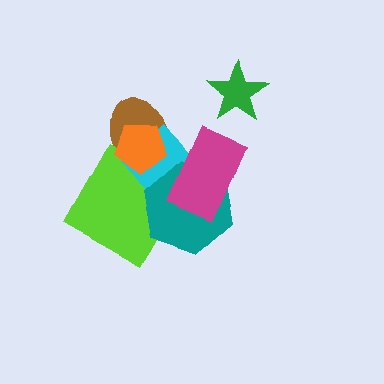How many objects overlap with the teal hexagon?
3 objects overlap with the teal hexagon.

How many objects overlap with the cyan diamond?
5 objects overlap with the cyan diamond.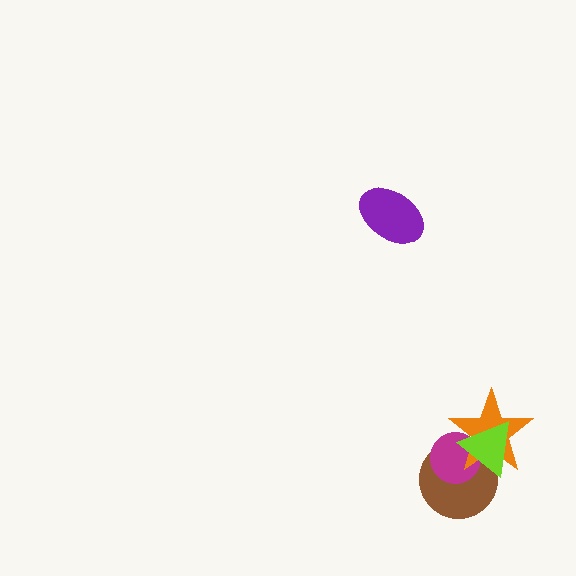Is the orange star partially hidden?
Yes, it is partially covered by another shape.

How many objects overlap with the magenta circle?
3 objects overlap with the magenta circle.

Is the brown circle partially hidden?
Yes, it is partially covered by another shape.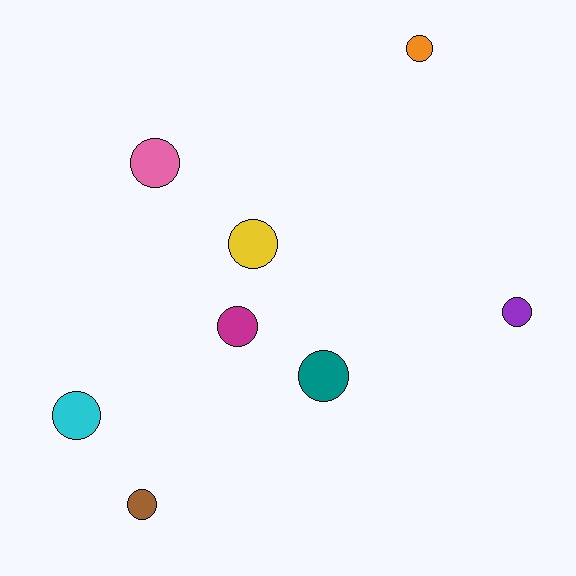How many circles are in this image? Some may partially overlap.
There are 8 circles.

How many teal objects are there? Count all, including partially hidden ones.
There is 1 teal object.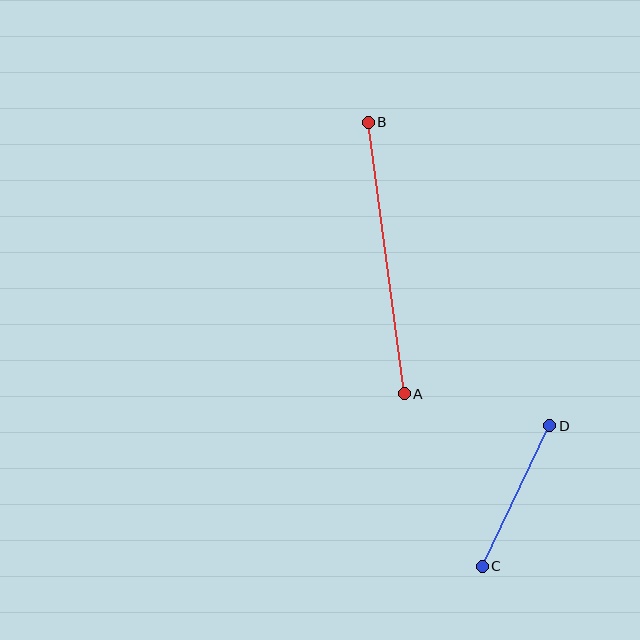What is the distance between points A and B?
The distance is approximately 274 pixels.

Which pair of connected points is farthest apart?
Points A and B are farthest apart.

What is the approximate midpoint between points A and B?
The midpoint is at approximately (386, 258) pixels.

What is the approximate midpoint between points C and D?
The midpoint is at approximately (516, 496) pixels.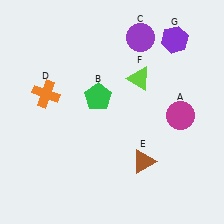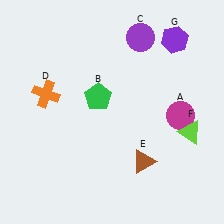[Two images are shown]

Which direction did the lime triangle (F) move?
The lime triangle (F) moved down.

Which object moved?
The lime triangle (F) moved down.